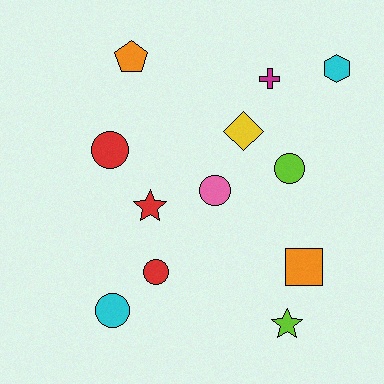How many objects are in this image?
There are 12 objects.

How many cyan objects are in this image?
There are 2 cyan objects.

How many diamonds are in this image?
There is 1 diamond.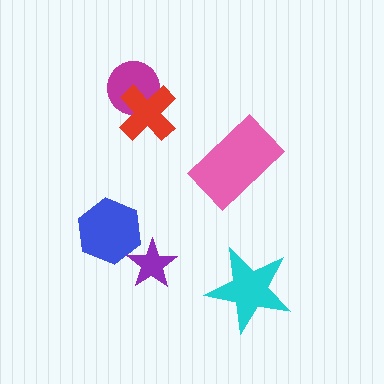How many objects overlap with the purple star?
1 object overlaps with the purple star.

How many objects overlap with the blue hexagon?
1 object overlaps with the blue hexagon.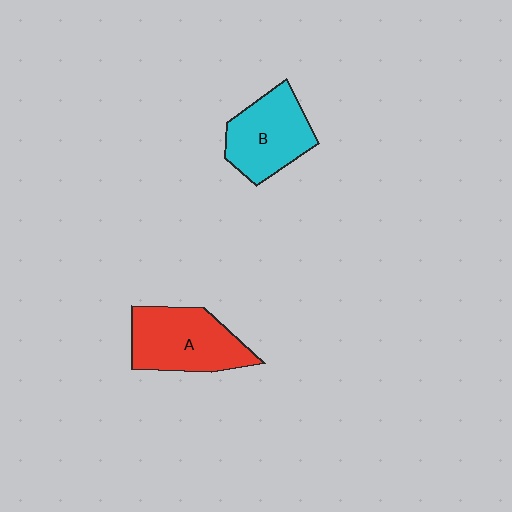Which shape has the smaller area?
Shape B (cyan).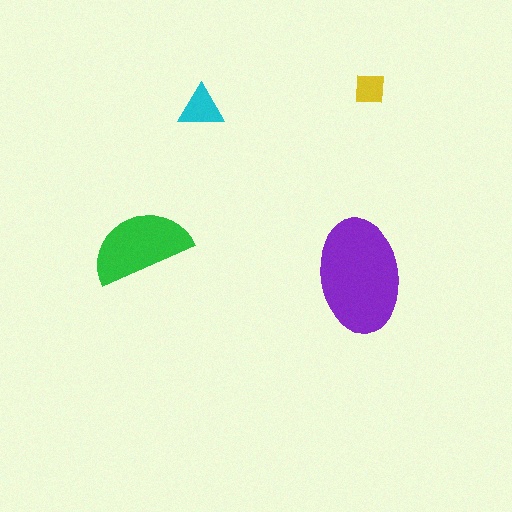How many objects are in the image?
There are 4 objects in the image.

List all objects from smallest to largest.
The yellow square, the cyan triangle, the green semicircle, the purple ellipse.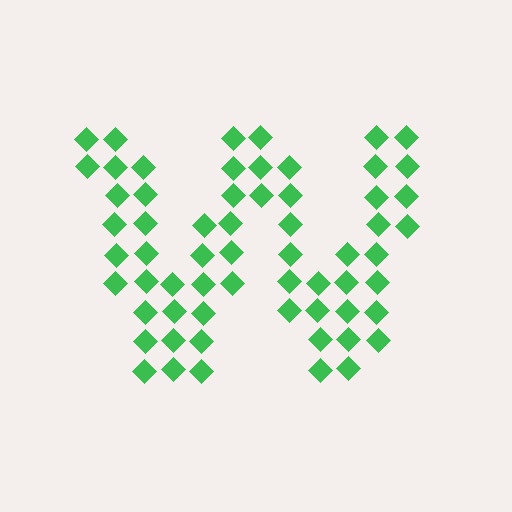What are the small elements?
The small elements are diamonds.